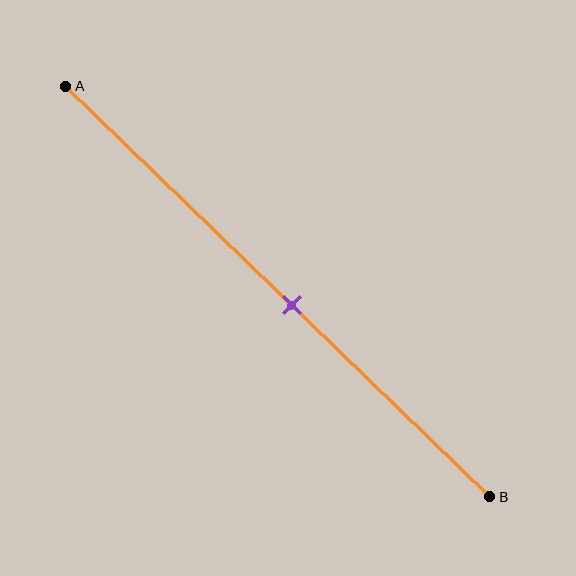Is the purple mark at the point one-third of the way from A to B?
No, the mark is at about 55% from A, not at the 33% one-third point.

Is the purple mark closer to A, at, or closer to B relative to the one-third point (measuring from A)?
The purple mark is closer to point B than the one-third point of segment AB.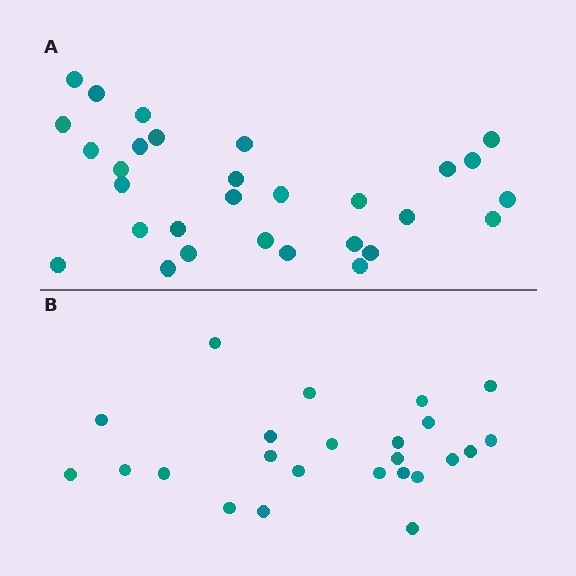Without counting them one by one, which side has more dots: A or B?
Region A (the top region) has more dots.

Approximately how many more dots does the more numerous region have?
Region A has about 6 more dots than region B.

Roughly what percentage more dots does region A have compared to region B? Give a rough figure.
About 25% more.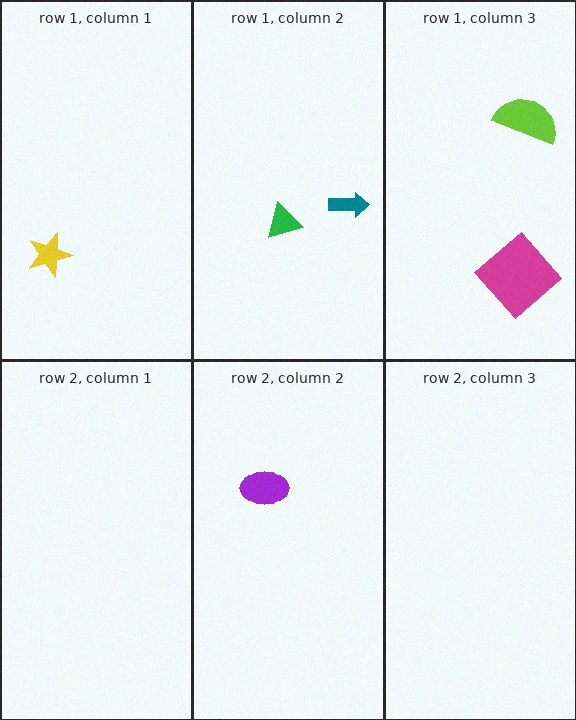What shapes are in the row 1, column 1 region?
The yellow star.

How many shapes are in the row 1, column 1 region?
1.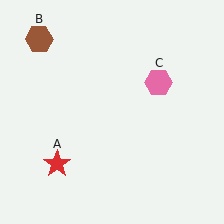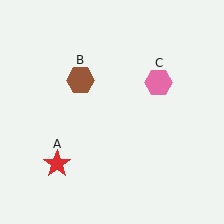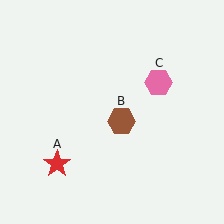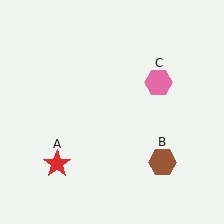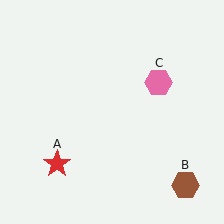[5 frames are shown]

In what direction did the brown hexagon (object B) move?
The brown hexagon (object B) moved down and to the right.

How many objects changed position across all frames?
1 object changed position: brown hexagon (object B).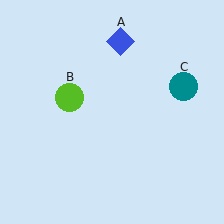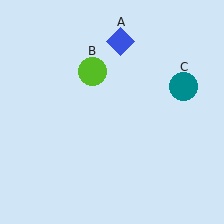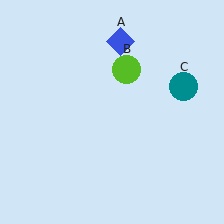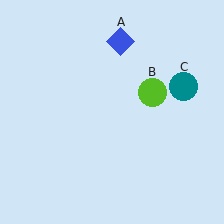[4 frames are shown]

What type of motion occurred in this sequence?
The lime circle (object B) rotated clockwise around the center of the scene.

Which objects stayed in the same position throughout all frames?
Blue diamond (object A) and teal circle (object C) remained stationary.